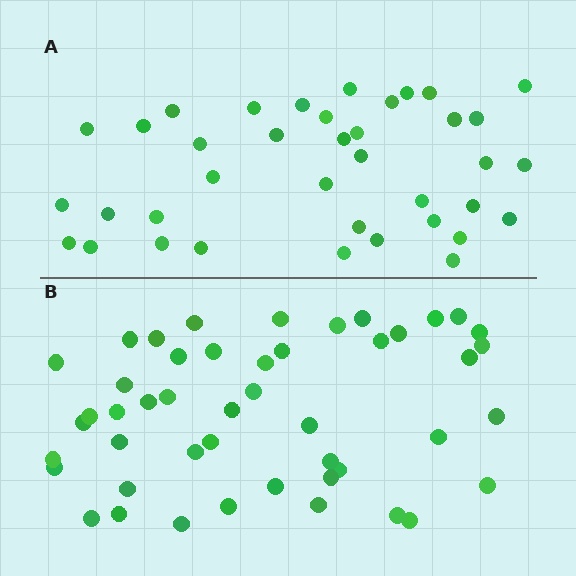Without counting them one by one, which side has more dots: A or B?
Region B (the bottom region) has more dots.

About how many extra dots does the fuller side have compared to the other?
Region B has roughly 8 or so more dots than region A.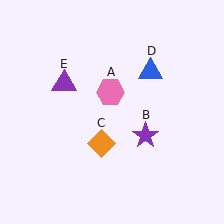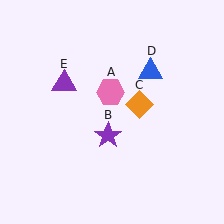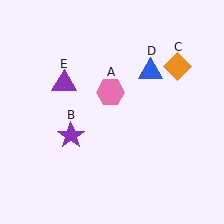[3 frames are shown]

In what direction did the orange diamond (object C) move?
The orange diamond (object C) moved up and to the right.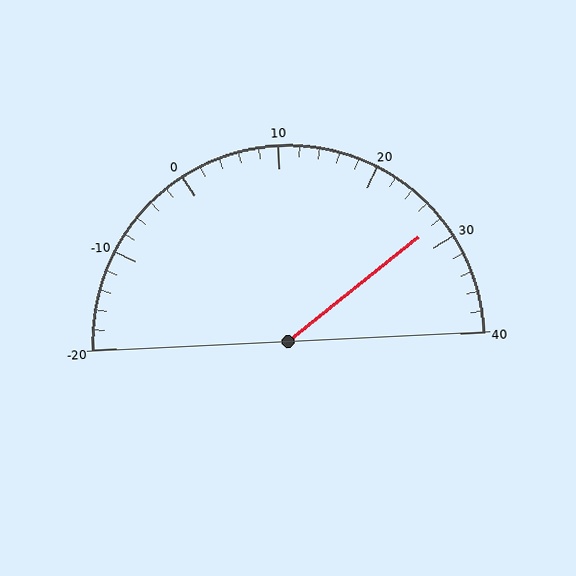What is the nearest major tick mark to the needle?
The nearest major tick mark is 30.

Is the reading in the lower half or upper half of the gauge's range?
The reading is in the upper half of the range (-20 to 40).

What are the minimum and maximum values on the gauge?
The gauge ranges from -20 to 40.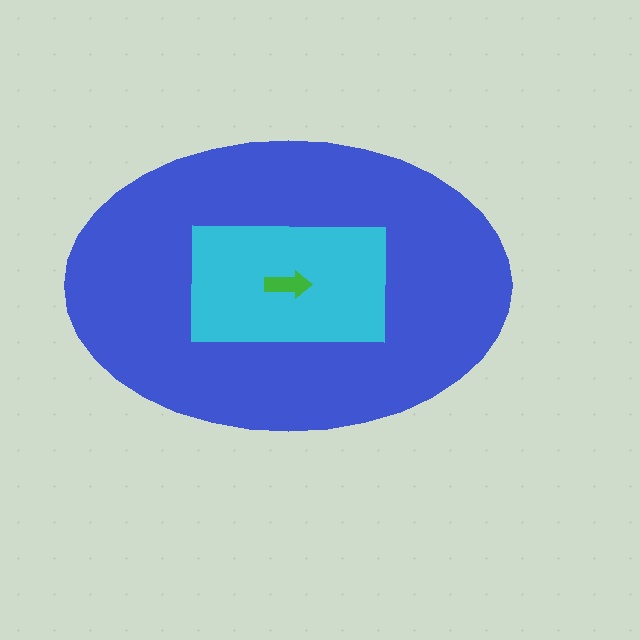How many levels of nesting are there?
3.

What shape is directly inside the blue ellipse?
The cyan rectangle.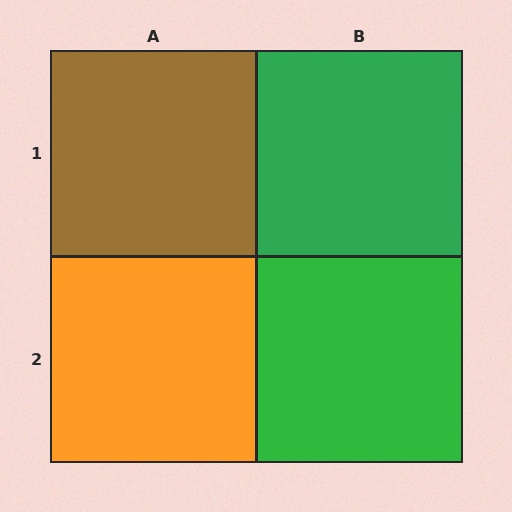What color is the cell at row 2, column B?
Green.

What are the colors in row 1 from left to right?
Brown, green.